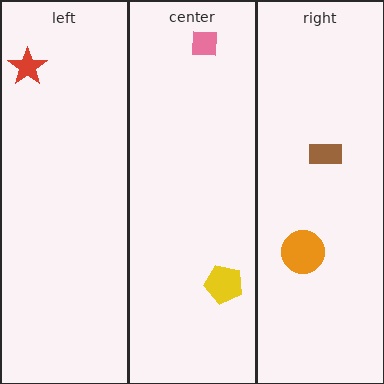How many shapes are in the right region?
2.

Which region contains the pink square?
The center region.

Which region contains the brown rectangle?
The right region.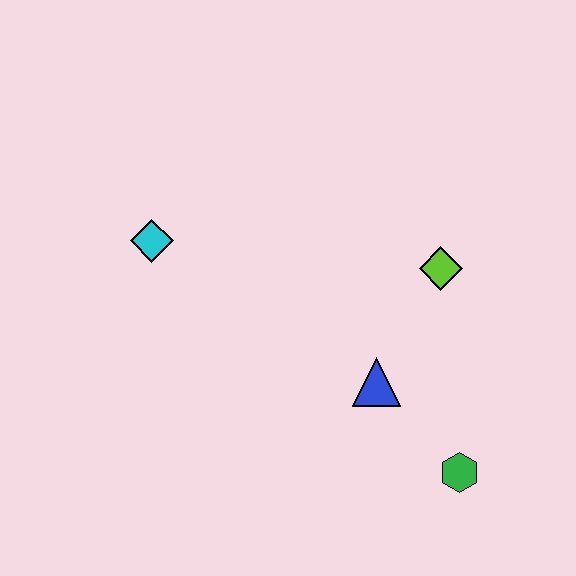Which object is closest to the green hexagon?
The blue triangle is closest to the green hexagon.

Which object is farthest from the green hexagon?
The cyan diamond is farthest from the green hexagon.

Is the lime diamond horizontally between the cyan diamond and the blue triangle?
No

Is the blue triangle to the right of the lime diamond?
No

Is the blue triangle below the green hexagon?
No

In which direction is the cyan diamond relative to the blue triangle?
The cyan diamond is to the left of the blue triangle.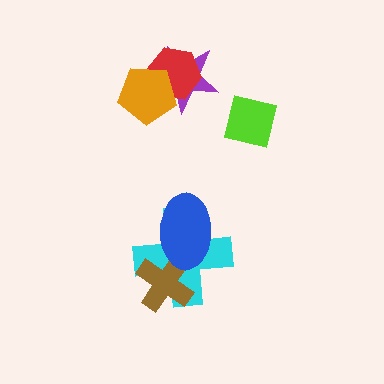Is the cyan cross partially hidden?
Yes, it is partially covered by another shape.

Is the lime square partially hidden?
No, no other shape covers it.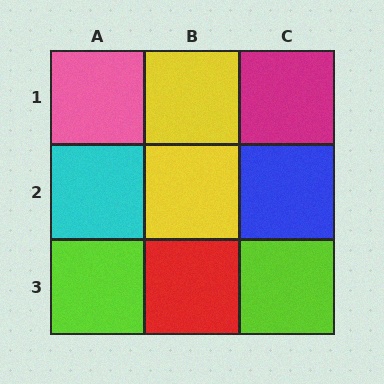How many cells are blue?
1 cell is blue.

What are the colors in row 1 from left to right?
Pink, yellow, magenta.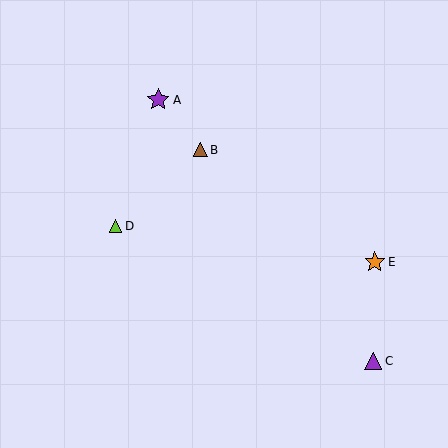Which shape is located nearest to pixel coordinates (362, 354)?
The purple triangle (labeled C) at (373, 361) is nearest to that location.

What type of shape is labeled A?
Shape A is a purple star.